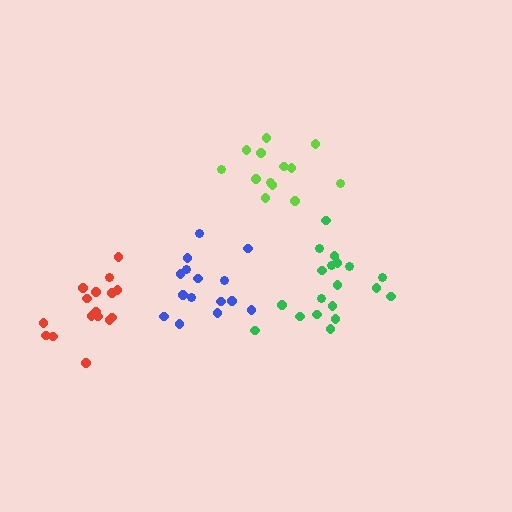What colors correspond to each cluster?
The clusters are colored: blue, lime, red, green.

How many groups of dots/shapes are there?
There are 4 groups.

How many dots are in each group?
Group 1: 15 dots, Group 2: 13 dots, Group 3: 16 dots, Group 4: 19 dots (63 total).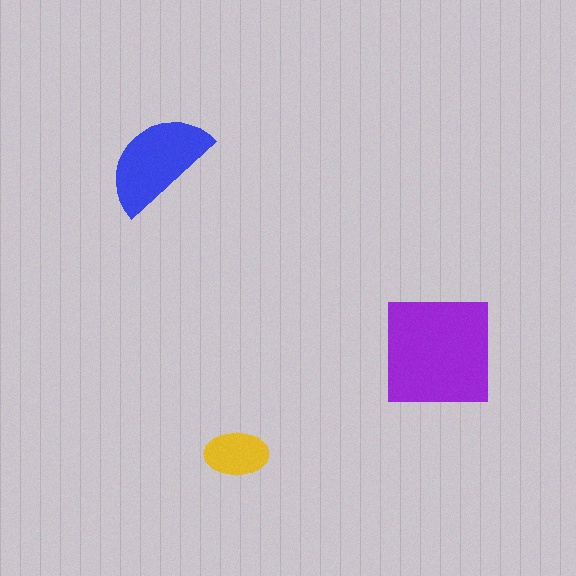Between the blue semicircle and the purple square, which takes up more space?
The purple square.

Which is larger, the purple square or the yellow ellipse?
The purple square.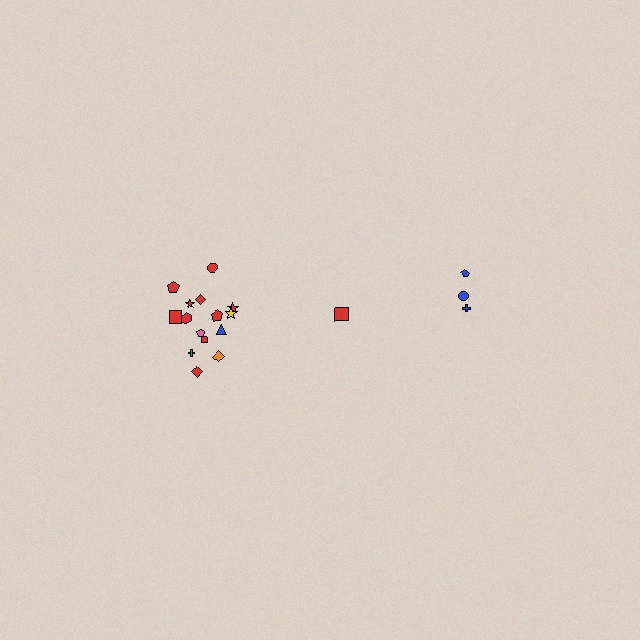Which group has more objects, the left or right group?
The left group.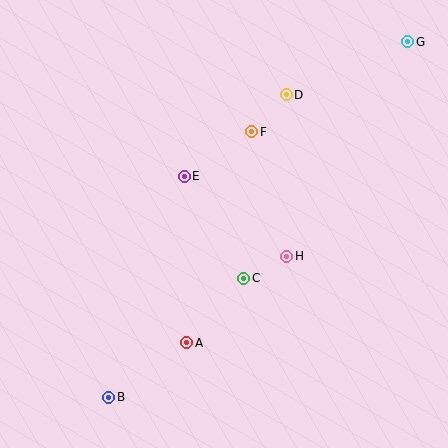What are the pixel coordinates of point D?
Point D is at (286, 95).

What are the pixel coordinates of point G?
Point G is at (408, 42).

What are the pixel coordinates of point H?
Point H is at (287, 256).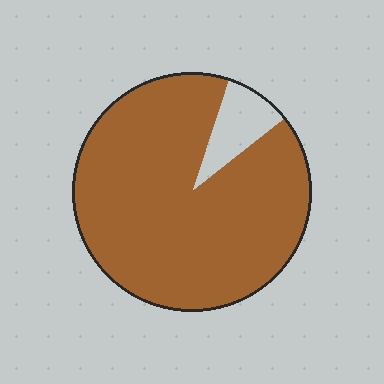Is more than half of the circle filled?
Yes.